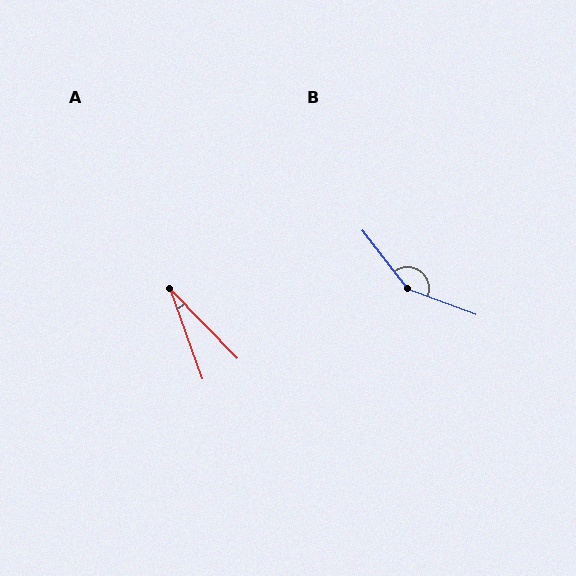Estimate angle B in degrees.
Approximately 148 degrees.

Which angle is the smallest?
A, at approximately 24 degrees.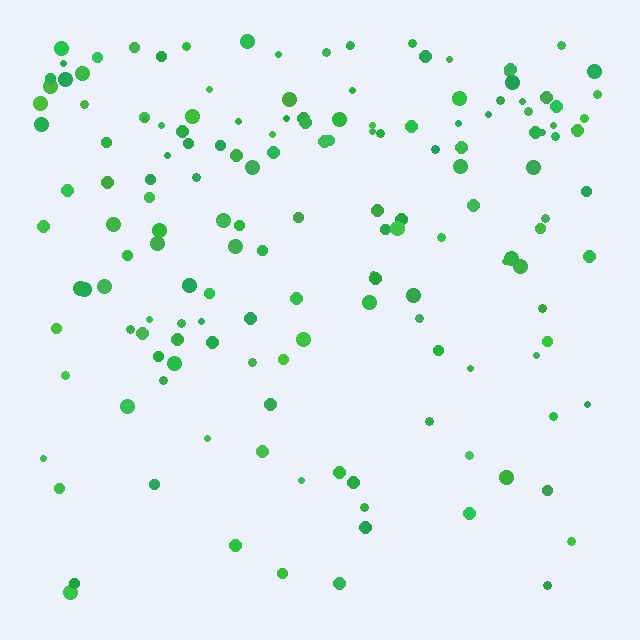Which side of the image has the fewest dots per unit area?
The bottom.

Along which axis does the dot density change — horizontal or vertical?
Vertical.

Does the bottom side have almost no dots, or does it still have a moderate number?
Still a moderate number, just noticeably fewer than the top.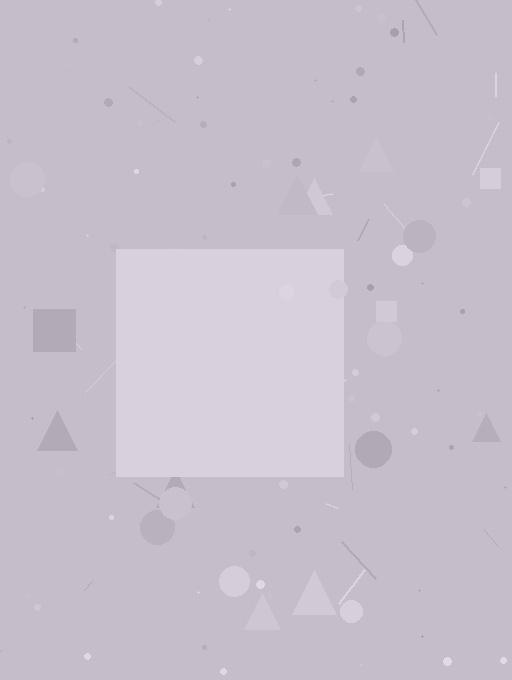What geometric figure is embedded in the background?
A square is embedded in the background.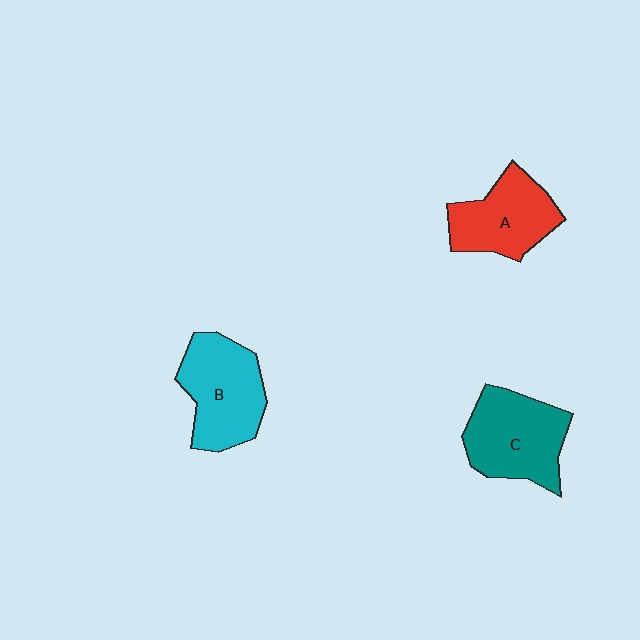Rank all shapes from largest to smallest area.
From largest to smallest: C (teal), B (cyan), A (red).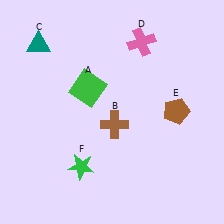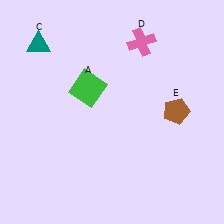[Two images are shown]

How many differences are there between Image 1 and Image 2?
There are 2 differences between the two images.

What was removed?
The brown cross (B), the green star (F) were removed in Image 2.